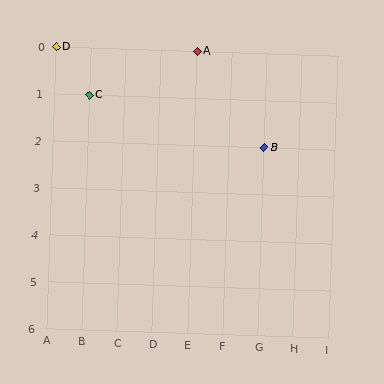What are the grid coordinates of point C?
Point C is at grid coordinates (B, 1).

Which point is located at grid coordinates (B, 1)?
Point C is at (B, 1).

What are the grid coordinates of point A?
Point A is at grid coordinates (E, 0).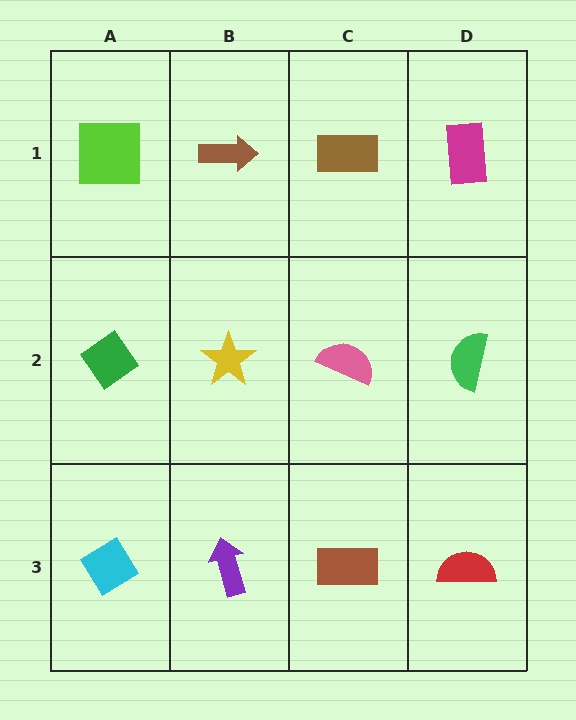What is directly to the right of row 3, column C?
A red semicircle.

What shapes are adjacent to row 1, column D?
A green semicircle (row 2, column D), a brown rectangle (row 1, column C).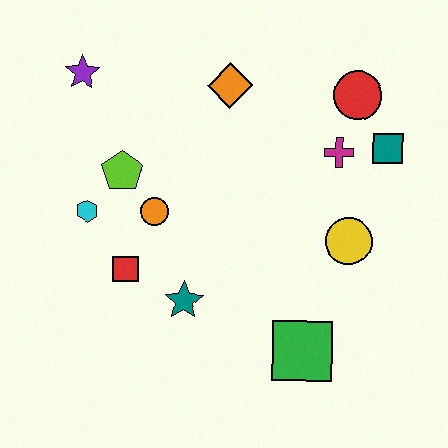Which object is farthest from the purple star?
The green square is farthest from the purple star.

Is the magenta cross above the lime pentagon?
Yes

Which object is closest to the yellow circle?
The magenta cross is closest to the yellow circle.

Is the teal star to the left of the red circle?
Yes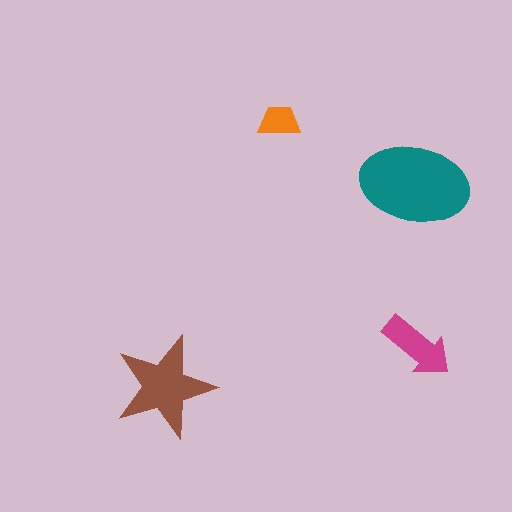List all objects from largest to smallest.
The teal ellipse, the brown star, the magenta arrow, the orange trapezoid.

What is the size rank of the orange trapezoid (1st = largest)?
4th.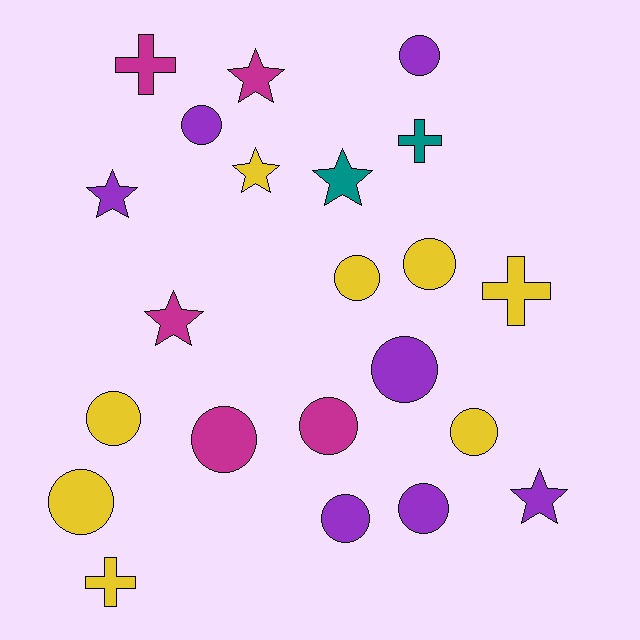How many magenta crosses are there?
There is 1 magenta cross.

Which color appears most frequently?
Yellow, with 8 objects.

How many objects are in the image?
There are 22 objects.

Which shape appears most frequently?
Circle, with 12 objects.